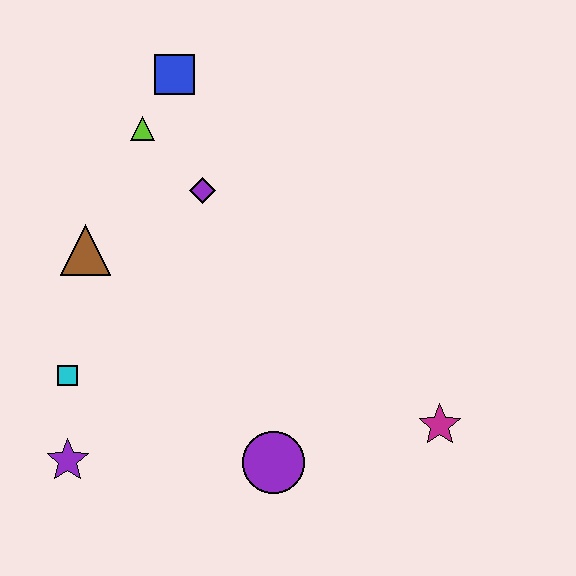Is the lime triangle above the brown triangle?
Yes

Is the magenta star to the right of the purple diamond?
Yes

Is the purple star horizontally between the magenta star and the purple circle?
No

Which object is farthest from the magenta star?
The blue square is farthest from the magenta star.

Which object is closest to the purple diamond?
The lime triangle is closest to the purple diamond.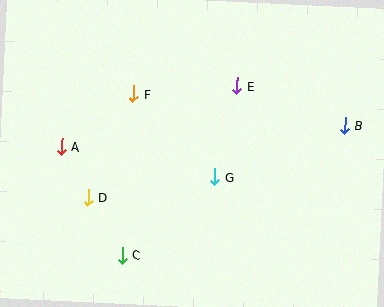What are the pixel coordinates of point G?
Point G is at (215, 177).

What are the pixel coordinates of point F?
Point F is at (134, 94).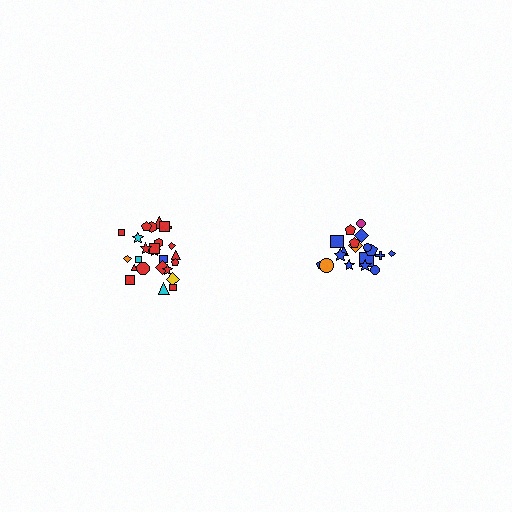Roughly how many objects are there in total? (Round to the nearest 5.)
Roughly 45 objects in total.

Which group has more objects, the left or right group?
The left group.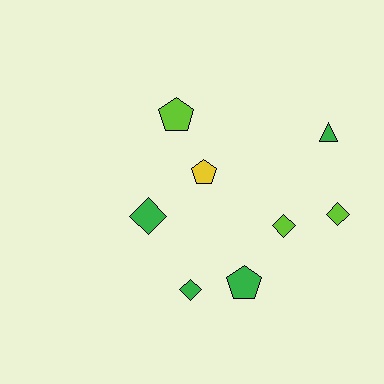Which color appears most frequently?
Green, with 4 objects.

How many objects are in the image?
There are 8 objects.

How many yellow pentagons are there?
There is 1 yellow pentagon.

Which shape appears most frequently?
Diamond, with 4 objects.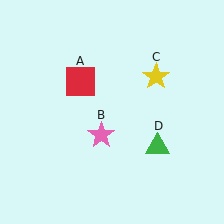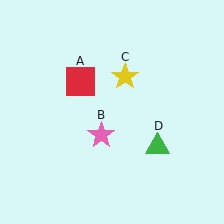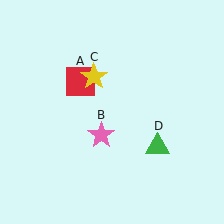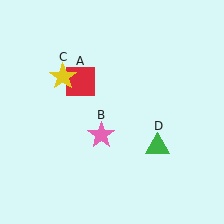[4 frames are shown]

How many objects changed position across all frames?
1 object changed position: yellow star (object C).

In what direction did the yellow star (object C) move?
The yellow star (object C) moved left.